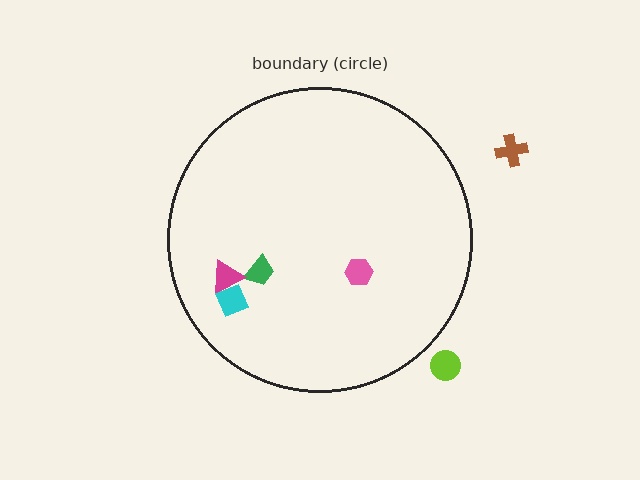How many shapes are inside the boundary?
4 inside, 2 outside.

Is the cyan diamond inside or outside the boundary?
Inside.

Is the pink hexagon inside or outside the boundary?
Inside.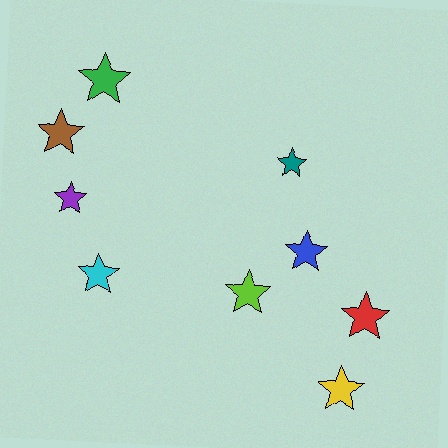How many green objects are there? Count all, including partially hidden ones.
There is 1 green object.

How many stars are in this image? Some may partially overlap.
There are 9 stars.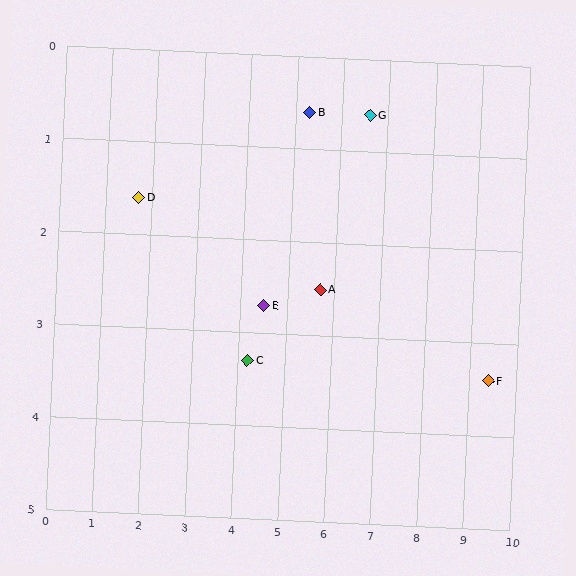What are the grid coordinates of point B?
Point B is at approximately (5.3, 0.6).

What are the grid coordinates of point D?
Point D is at approximately (1.7, 1.6).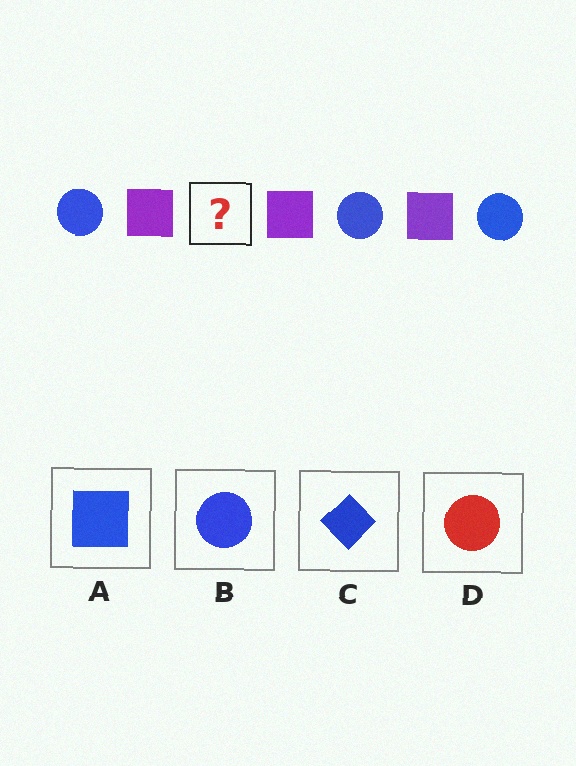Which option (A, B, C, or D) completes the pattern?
B.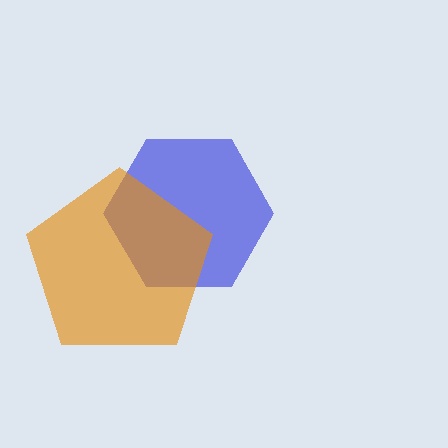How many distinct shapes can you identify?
There are 2 distinct shapes: a blue hexagon, an orange pentagon.